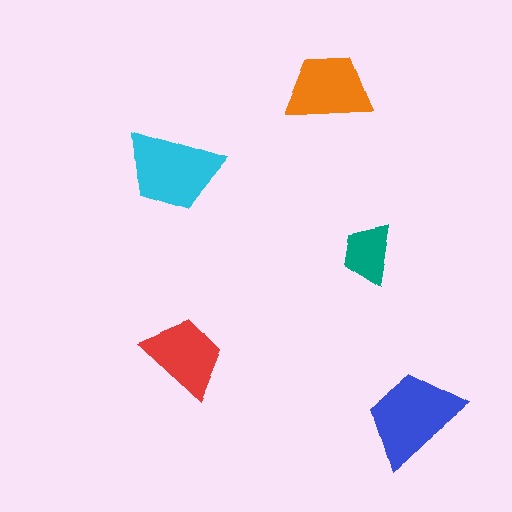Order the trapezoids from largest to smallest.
the blue one, the cyan one, the orange one, the red one, the teal one.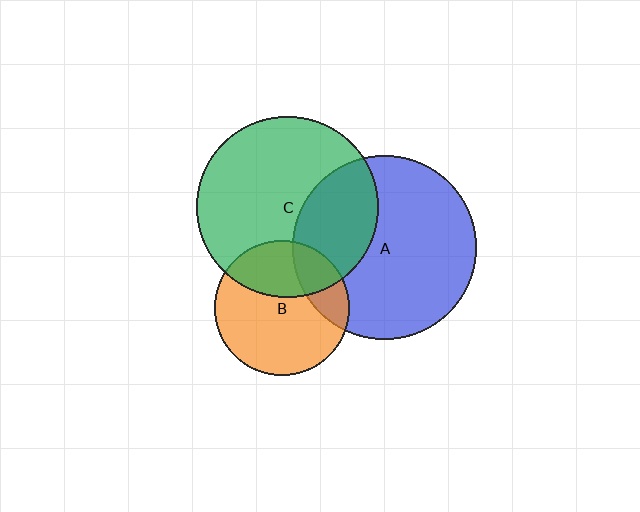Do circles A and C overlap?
Yes.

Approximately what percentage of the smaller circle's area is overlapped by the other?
Approximately 30%.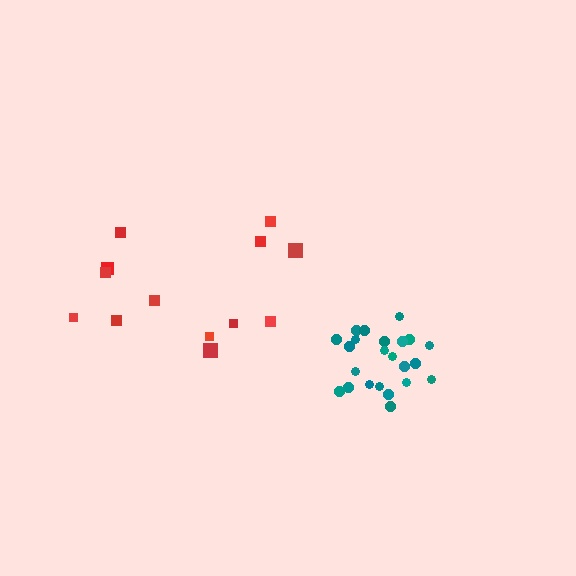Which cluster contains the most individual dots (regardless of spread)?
Teal (23).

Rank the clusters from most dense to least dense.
teal, red.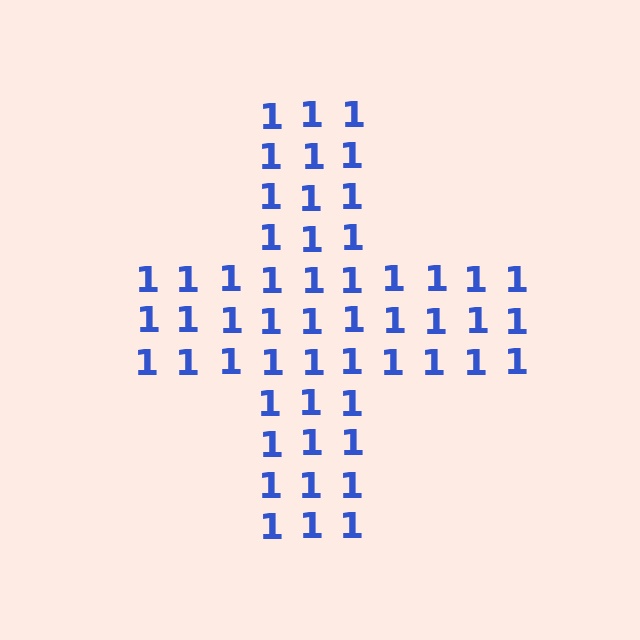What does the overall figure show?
The overall figure shows a cross.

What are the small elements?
The small elements are digit 1's.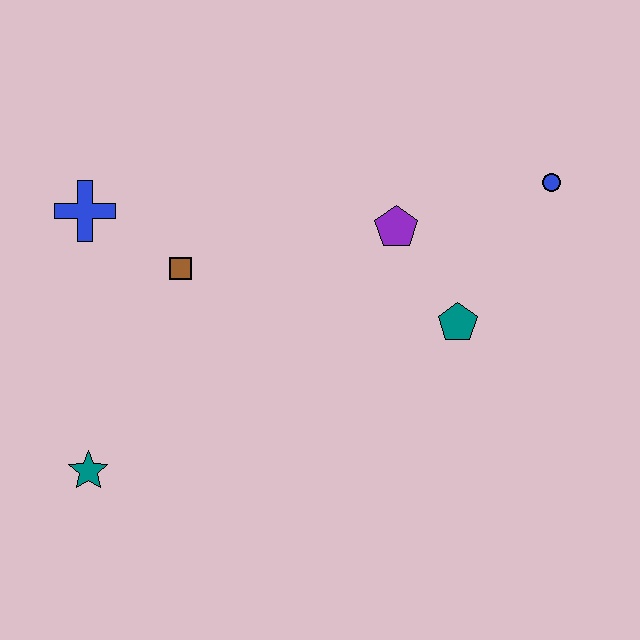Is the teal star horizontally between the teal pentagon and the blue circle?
No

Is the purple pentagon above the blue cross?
No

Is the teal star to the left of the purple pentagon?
Yes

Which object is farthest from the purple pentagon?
The teal star is farthest from the purple pentagon.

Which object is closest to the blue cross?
The brown square is closest to the blue cross.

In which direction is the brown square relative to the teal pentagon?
The brown square is to the left of the teal pentagon.